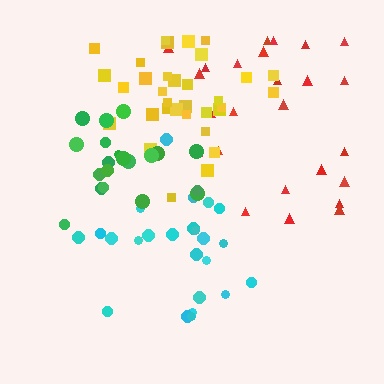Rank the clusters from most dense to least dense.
green, yellow, cyan, red.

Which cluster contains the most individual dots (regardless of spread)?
Yellow (33).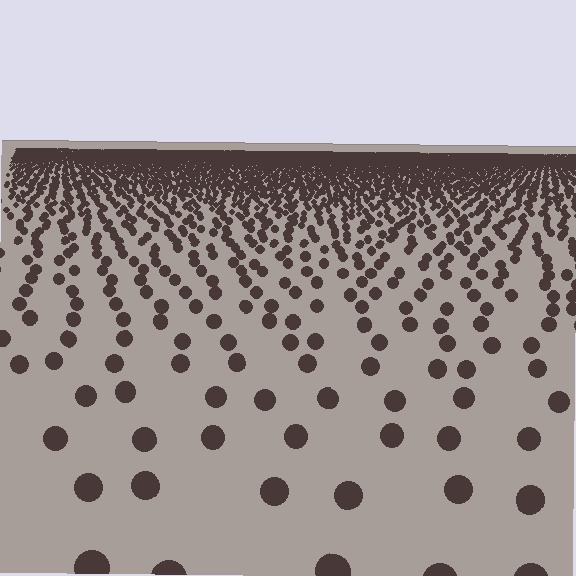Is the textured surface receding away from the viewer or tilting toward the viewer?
The surface is receding away from the viewer. Texture elements get smaller and denser toward the top.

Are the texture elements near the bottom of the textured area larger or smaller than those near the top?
Larger. Near the bottom, elements are closer to the viewer and appear at a bigger on-screen size.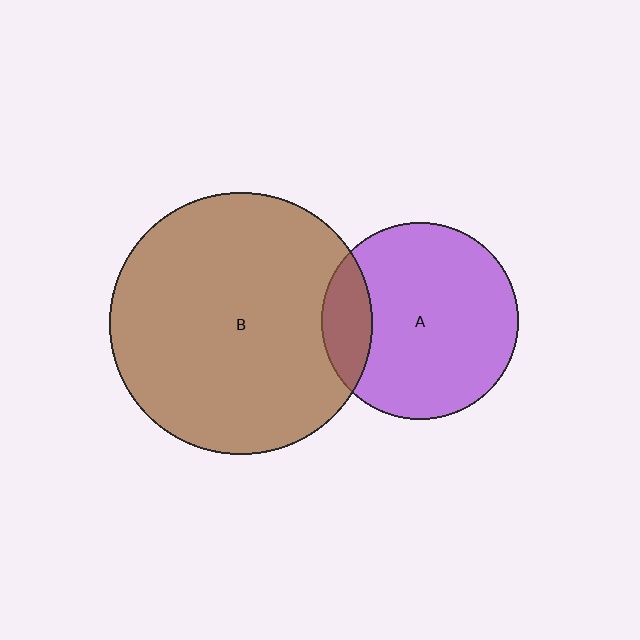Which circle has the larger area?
Circle B (brown).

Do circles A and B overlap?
Yes.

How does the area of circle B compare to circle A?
Approximately 1.8 times.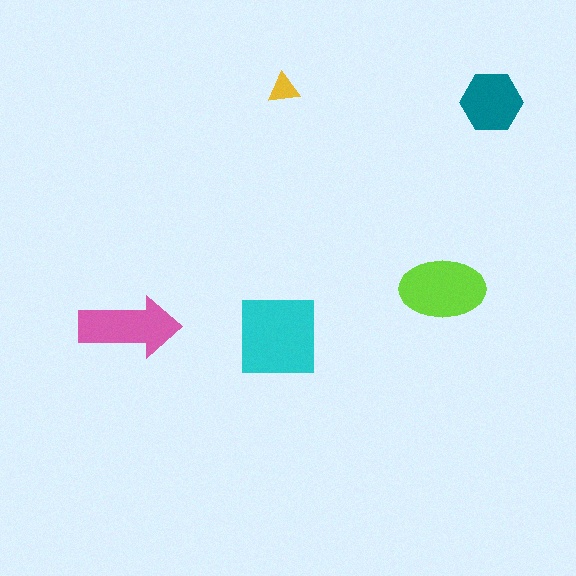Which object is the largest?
The cyan square.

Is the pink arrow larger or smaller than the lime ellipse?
Smaller.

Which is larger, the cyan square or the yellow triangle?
The cyan square.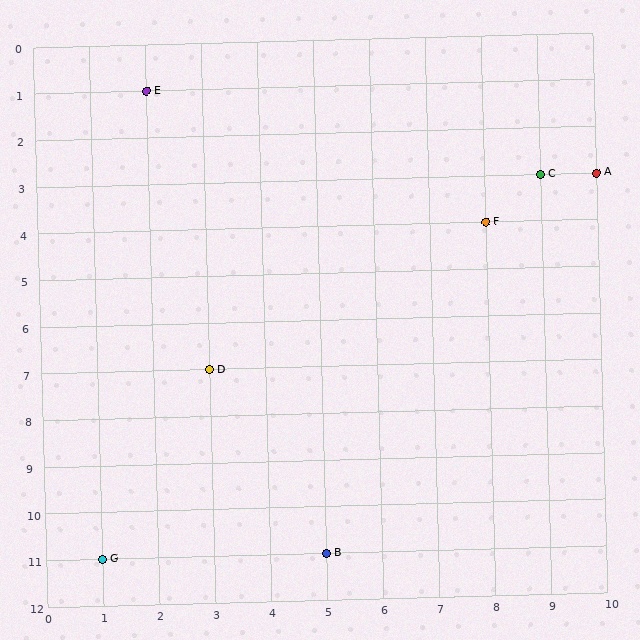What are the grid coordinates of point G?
Point G is at grid coordinates (1, 11).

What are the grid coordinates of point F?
Point F is at grid coordinates (8, 4).